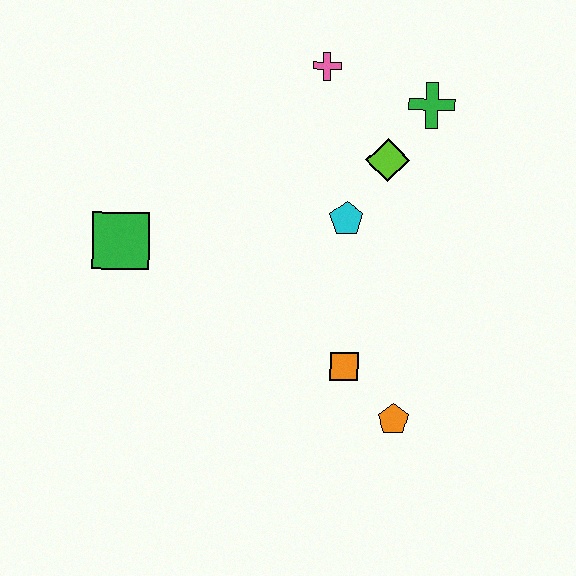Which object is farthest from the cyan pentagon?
The green square is farthest from the cyan pentagon.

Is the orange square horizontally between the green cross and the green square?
Yes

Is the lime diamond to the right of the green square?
Yes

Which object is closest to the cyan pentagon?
The lime diamond is closest to the cyan pentagon.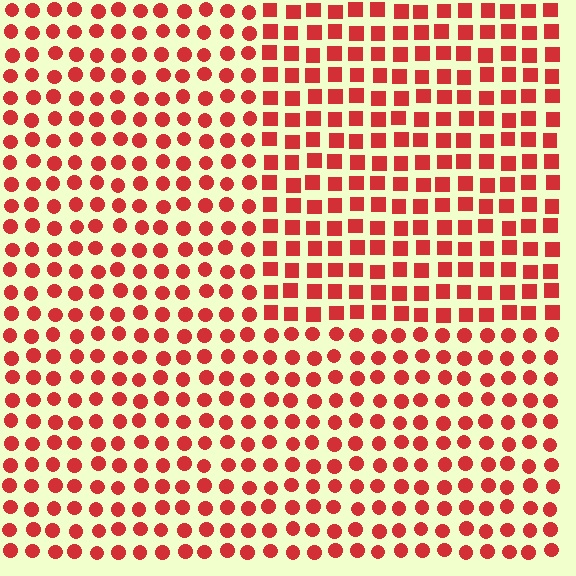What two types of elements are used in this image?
The image uses squares inside the rectangle region and circles outside it.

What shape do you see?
I see a rectangle.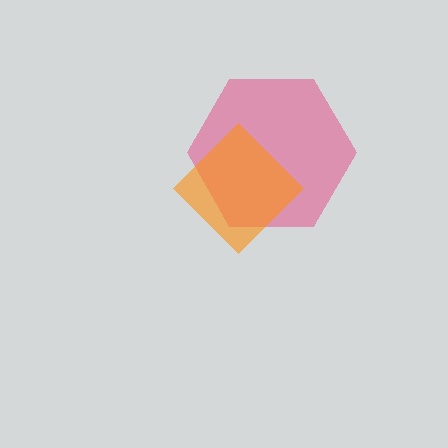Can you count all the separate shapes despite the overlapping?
Yes, there are 2 separate shapes.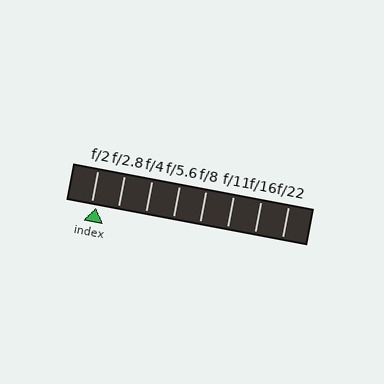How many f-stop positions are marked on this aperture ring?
There are 8 f-stop positions marked.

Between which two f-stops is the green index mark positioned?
The index mark is between f/2 and f/2.8.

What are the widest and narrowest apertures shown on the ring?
The widest aperture shown is f/2 and the narrowest is f/22.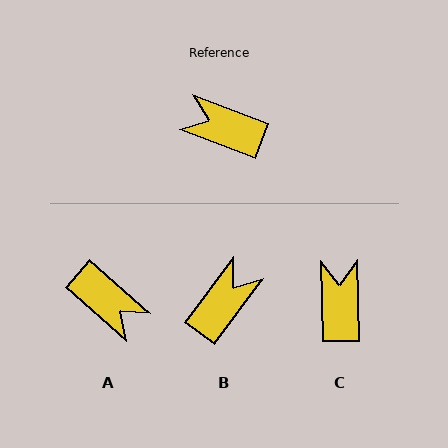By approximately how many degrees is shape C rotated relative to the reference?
Approximately 68 degrees clockwise.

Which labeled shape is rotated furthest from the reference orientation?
A, about 160 degrees away.